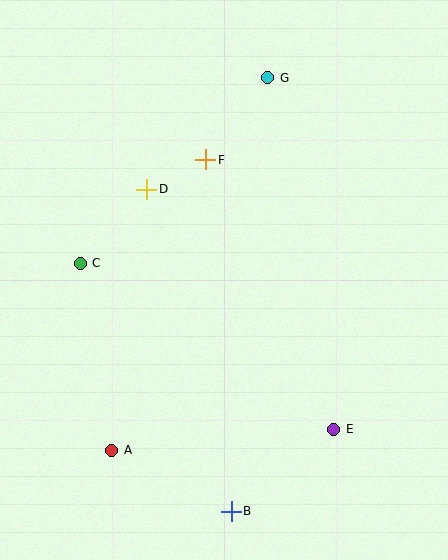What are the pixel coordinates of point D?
Point D is at (147, 189).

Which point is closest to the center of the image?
Point D at (147, 189) is closest to the center.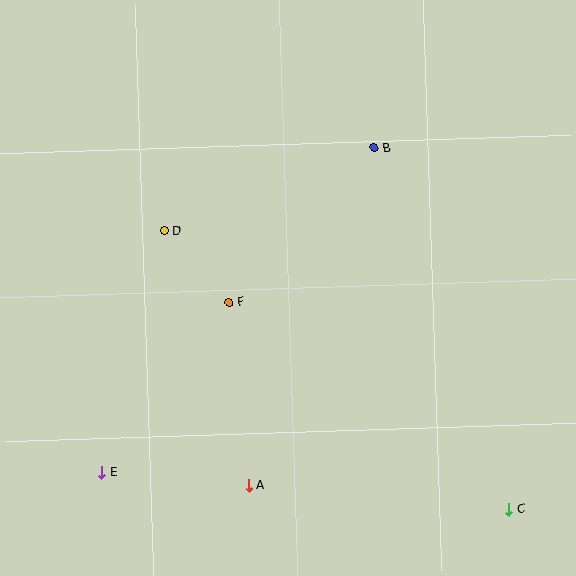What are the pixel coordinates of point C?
Point C is at (509, 509).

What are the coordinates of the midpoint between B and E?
The midpoint between B and E is at (238, 310).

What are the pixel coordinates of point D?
Point D is at (165, 231).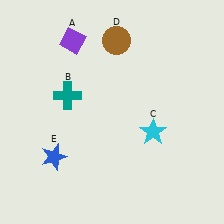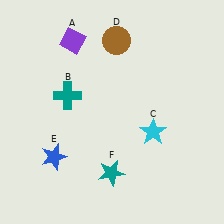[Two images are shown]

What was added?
A teal star (F) was added in Image 2.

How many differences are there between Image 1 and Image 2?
There is 1 difference between the two images.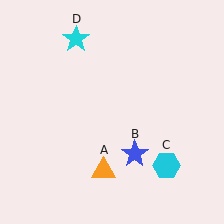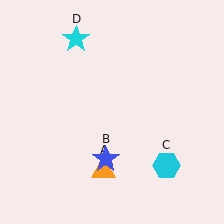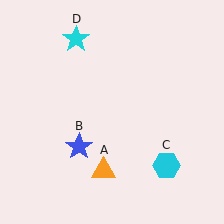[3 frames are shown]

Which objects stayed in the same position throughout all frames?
Orange triangle (object A) and cyan hexagon (object C) and cyan star (object D) remained stationary.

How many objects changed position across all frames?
1 object changed position: blue star (object B).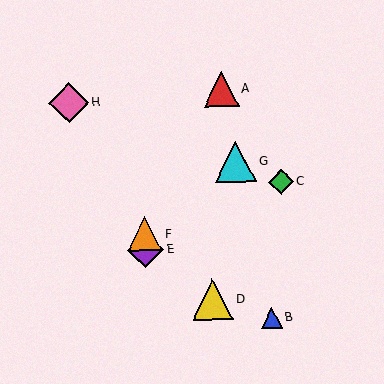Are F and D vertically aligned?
No, F is at x≈145 and D is at x≈212.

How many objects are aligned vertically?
2 objects (E, F) are aligned vertically.